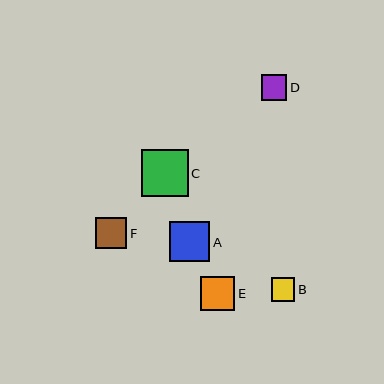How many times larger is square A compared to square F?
Square A is approximately 1.3 times the size of square F.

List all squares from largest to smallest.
From largest to smallest: C, A, E, F, D, B.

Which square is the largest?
Square C is the largest with a size of approximately 46 pixels.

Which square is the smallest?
Square B is the smallest with a size of approximately 23 pixels.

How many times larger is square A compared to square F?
Square A is approximately 1.3 times the size of square F.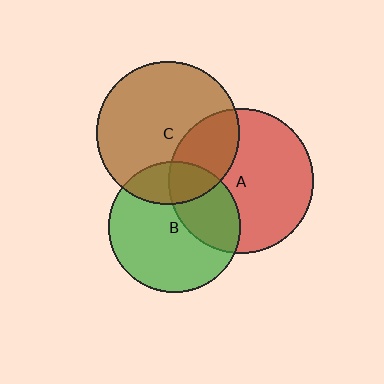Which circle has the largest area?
Circle A (red).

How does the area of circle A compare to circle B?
Approximately 1.2 times.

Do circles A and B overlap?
Yes.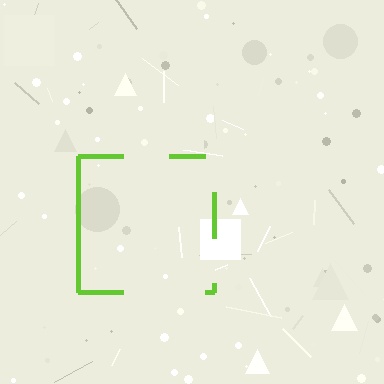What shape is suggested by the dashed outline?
The dashed outline suggests a square.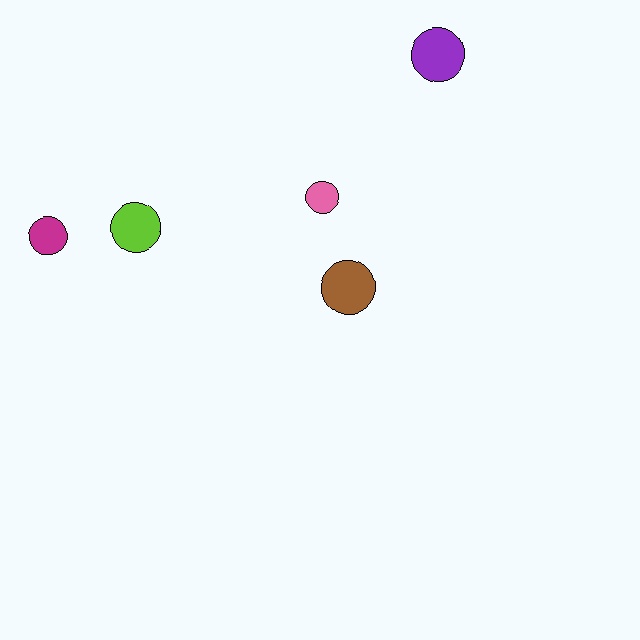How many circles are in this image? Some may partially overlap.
There are 5 circles.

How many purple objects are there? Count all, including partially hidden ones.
There is 1 purple object.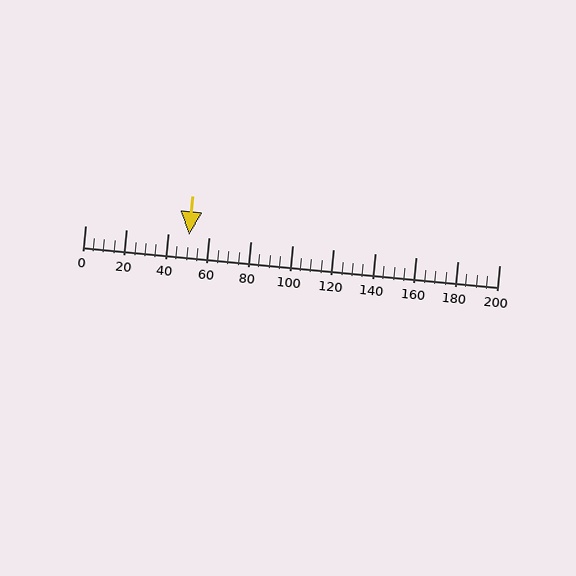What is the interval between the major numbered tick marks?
The major tick marks are spaced 20 units apart.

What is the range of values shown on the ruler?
The ruler shows values from 0 to 200.